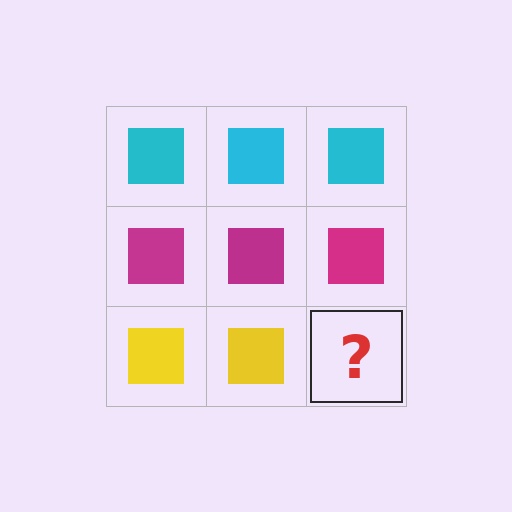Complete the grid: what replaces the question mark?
The question mark should be replaced with a yellow square.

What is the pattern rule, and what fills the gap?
The rule is that each row has a consistent color. The gap should be filled with a yellow square.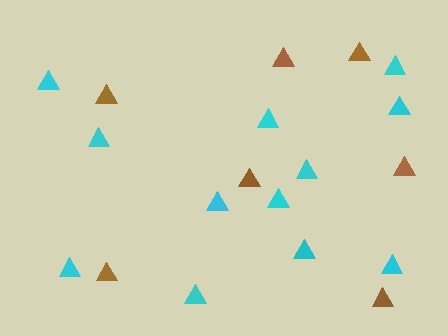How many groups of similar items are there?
There are 2 groups: one group of cyan triangles (12) and one group of brown triangles (7).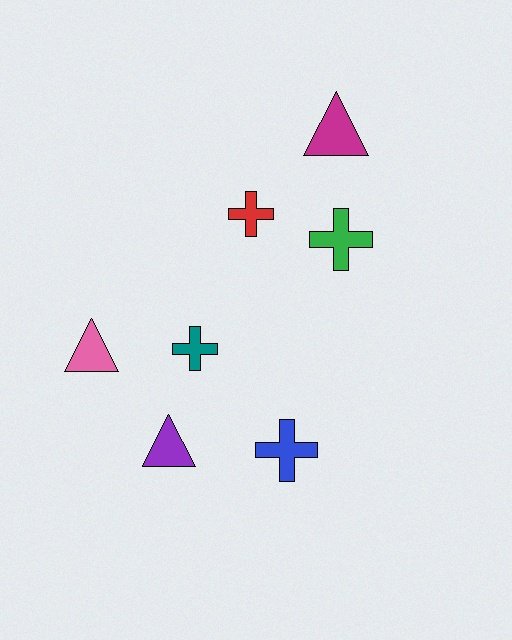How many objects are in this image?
There are 7 objects.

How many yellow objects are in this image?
There are no yellow objects.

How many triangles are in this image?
There are 3 triangles.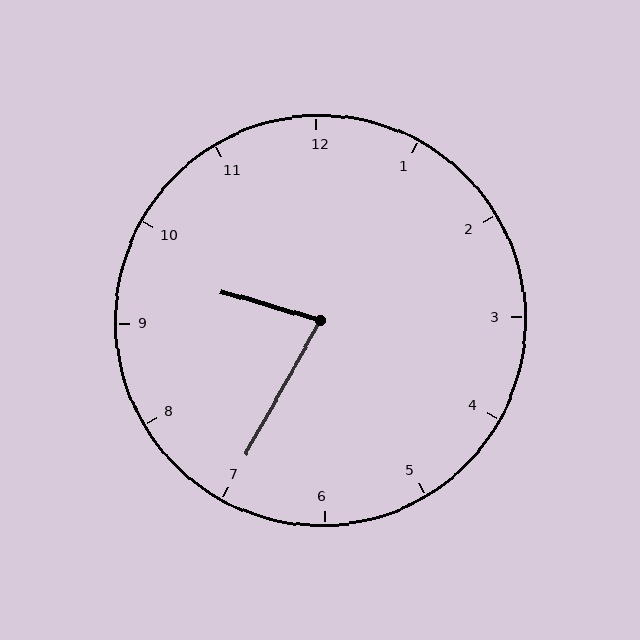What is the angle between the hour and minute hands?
Approximately 78 degrees.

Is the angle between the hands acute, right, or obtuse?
It is acute.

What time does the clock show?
9:35.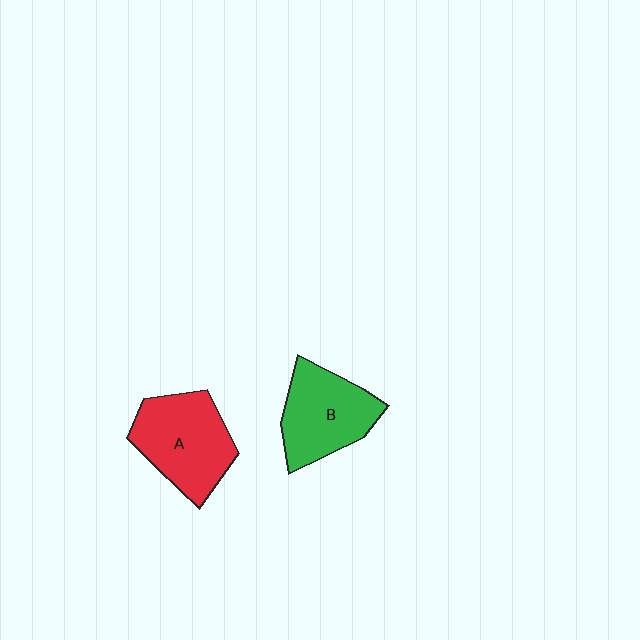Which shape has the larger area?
Shape A (red).